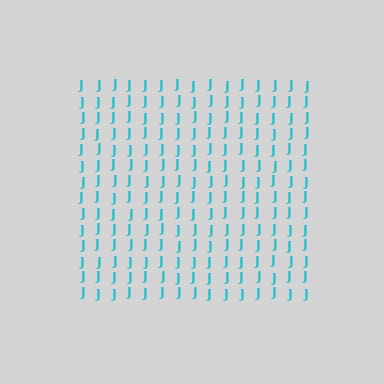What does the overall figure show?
The overall figure shows a square.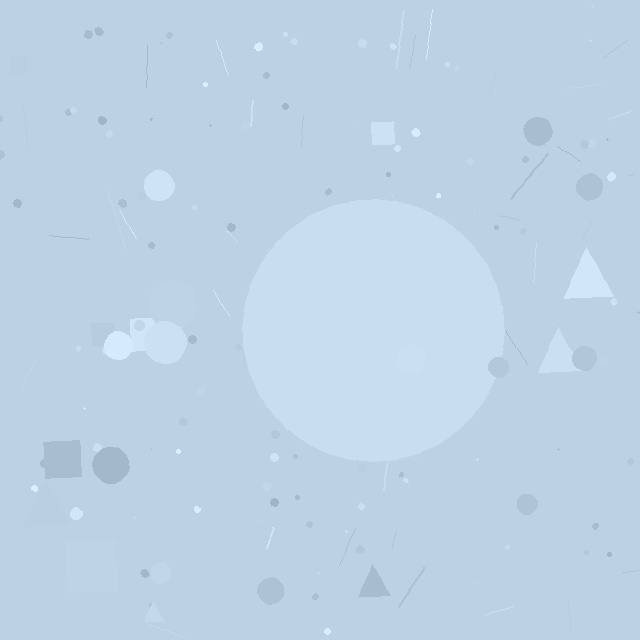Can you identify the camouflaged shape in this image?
The camouflaged shape is a circle.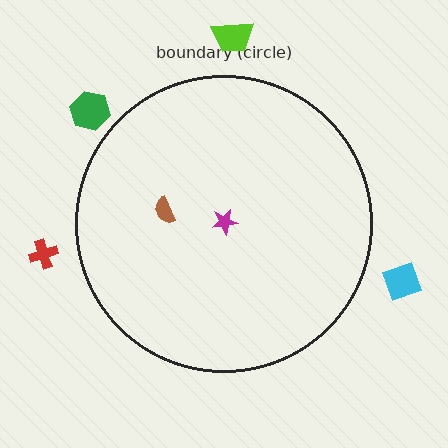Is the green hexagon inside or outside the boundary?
Outside.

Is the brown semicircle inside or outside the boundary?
Inside.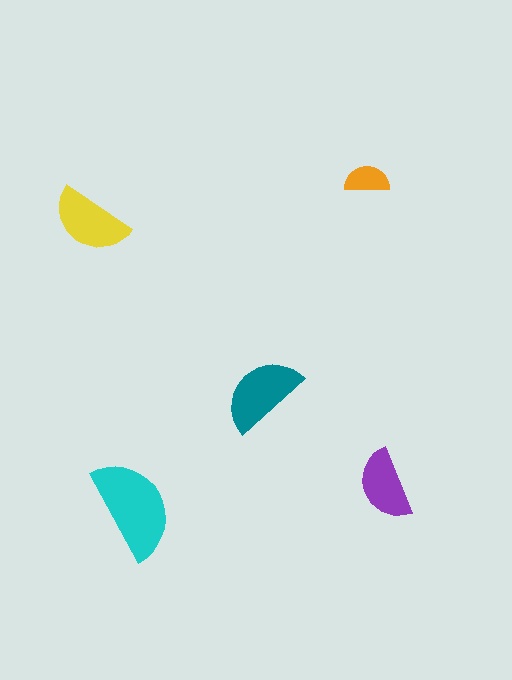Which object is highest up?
The orange semicircle is topmost.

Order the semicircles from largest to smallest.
the cyan one, the teal one, the yellow one, the purple one, the orange one.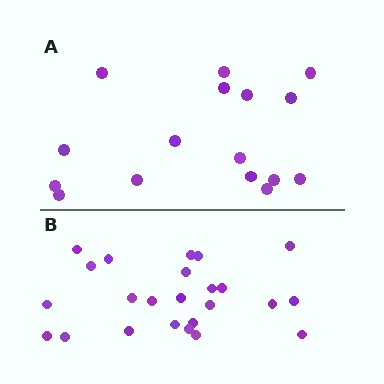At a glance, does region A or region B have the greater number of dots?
Region B (the bottom region) has more dots.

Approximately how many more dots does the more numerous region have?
Region B has roughly 8 or so more dots than region A.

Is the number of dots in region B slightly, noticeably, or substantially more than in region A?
Region B has substantially more. The ratio is roughly 1.5 to 1.